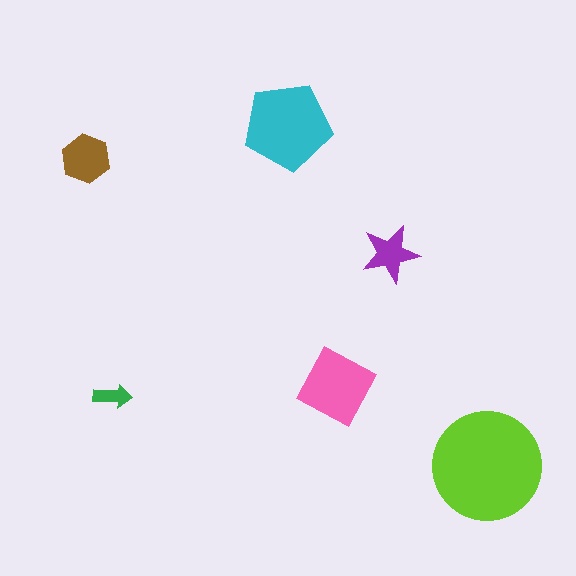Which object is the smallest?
The green arrow.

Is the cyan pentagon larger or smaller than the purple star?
Larger.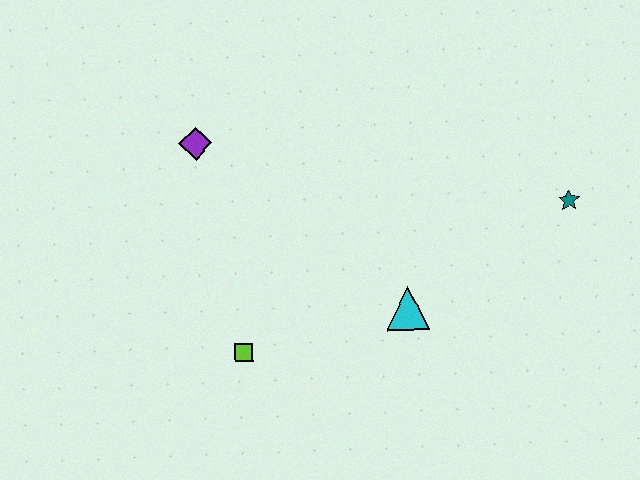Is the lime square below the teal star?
Yes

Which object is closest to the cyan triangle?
The lime square is closest to the cyan triangle.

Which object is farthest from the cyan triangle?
The purple diamond is farthest from the cyan triangle.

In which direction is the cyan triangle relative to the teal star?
The cyan triangle is to the left of the teal star.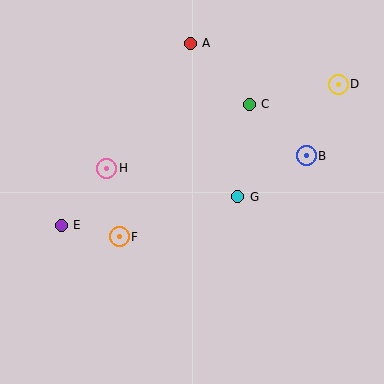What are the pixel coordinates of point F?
Point F is at (119, 237).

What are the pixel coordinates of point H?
Point H is at (107, 168).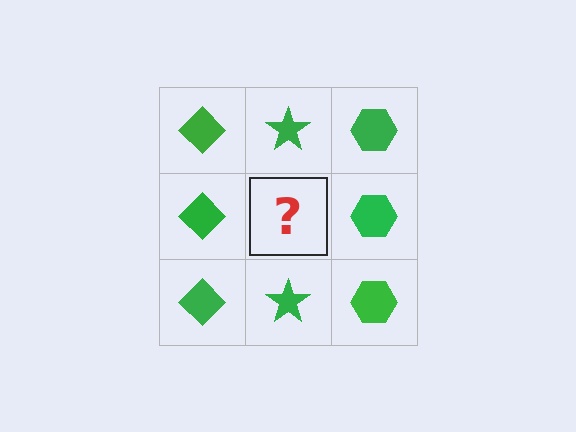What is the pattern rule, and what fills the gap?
The rule is that each column has a consistent shape. The gap should be filled with a green star.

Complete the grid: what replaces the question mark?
The question mark should be replaced with a green star.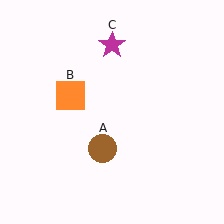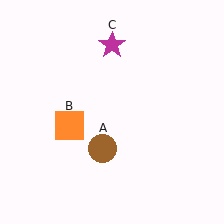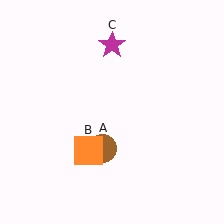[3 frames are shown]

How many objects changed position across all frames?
1 object changed position: orange square (object B).